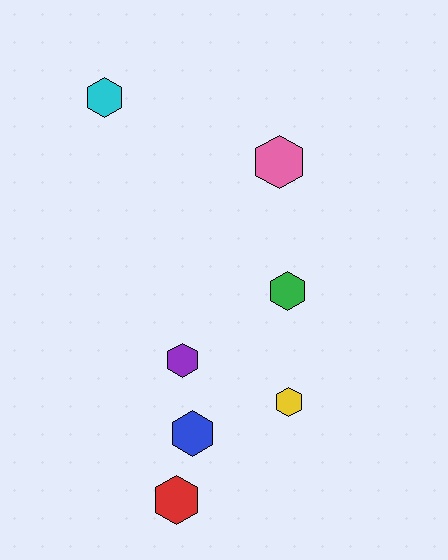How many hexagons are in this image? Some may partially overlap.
There are 7 hexagons.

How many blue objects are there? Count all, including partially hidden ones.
There is 1 blue object.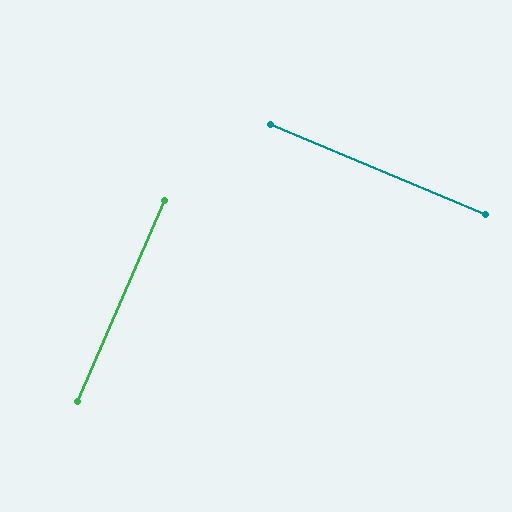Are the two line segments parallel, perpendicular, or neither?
Perpendicular — they meet at approximately 89°.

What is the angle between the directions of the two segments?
Approximately 89 degrees.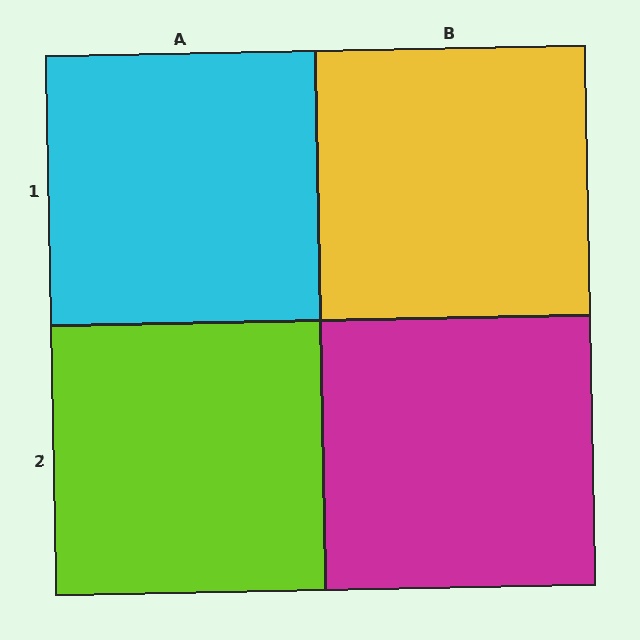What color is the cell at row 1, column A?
Cyan.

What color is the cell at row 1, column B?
Yellow.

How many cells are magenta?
1 cell is magenta.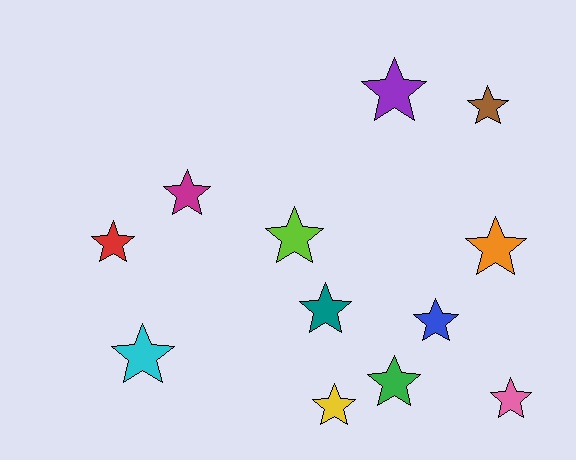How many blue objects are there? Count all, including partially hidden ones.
There is 1 blue object.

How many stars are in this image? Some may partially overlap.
There are 12 stars.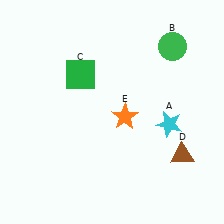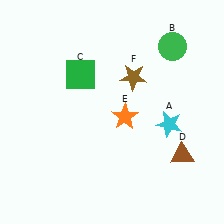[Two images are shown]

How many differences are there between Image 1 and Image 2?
There is 1 difference between the two images.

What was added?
A brown star (F) was added in Image 2.